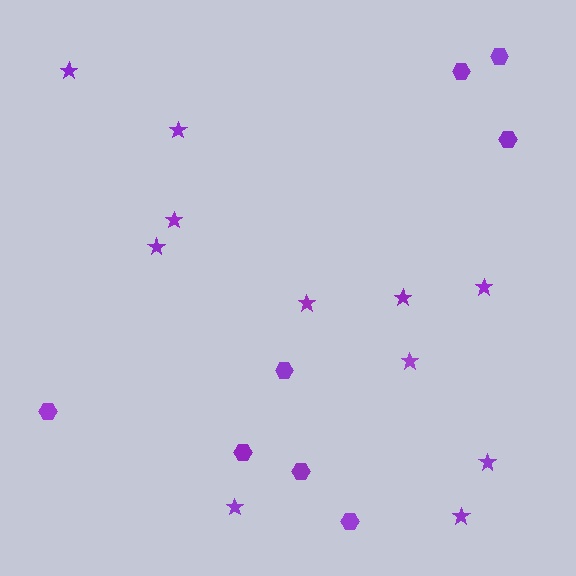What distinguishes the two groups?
There are 2 groups: one group of stars (11) and one group of hexagons (8).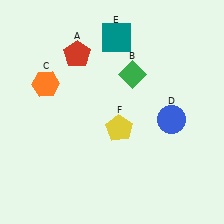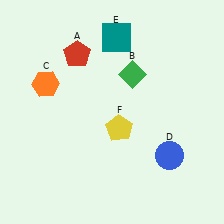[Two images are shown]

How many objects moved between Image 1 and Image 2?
1 object moved between the two images.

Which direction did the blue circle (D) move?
The blue circle (D) moved down.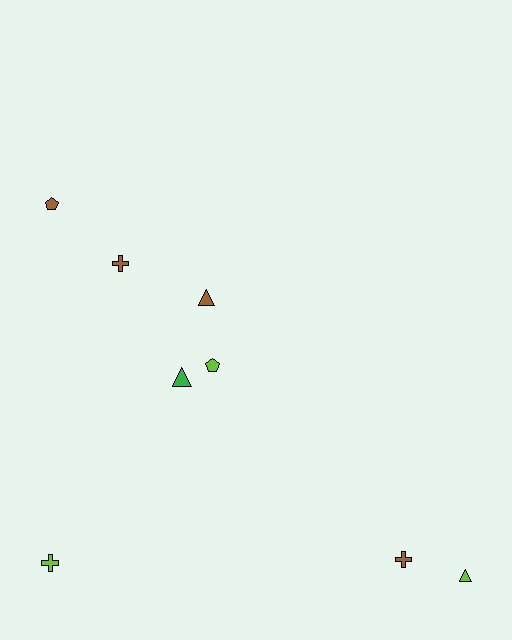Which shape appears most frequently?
Triangle, with 3 objects.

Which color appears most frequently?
Brown, with 4 objects.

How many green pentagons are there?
There are no green pentagons.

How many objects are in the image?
There are 8 objects.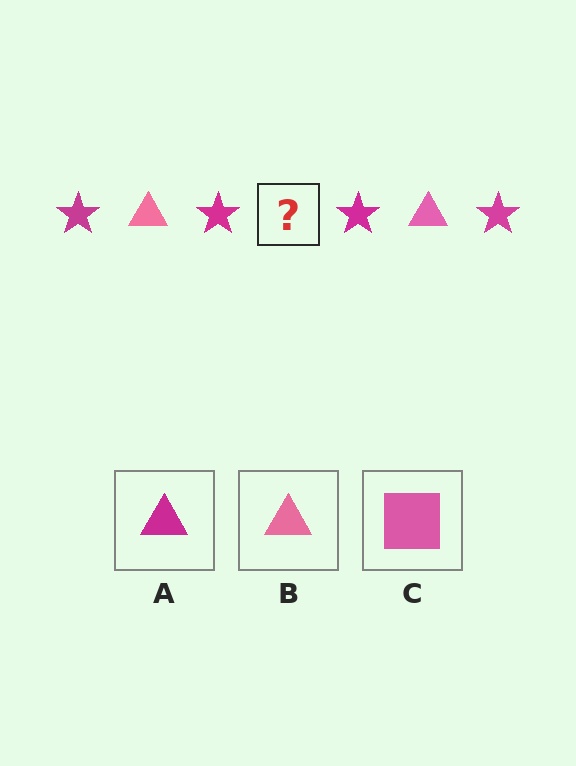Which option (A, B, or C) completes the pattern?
B.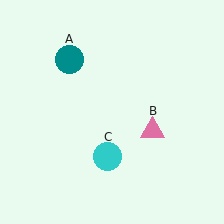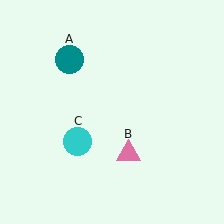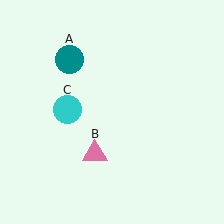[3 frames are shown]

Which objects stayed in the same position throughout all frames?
Teal circle (object A) remained stationary.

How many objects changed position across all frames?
2 objects changed position: pink triangle (object B), cyan circle (object C).